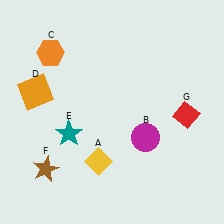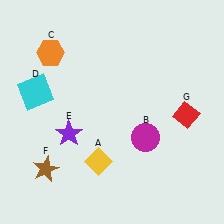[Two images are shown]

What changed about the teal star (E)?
In Image 1, E is teal. In Image 2, it changed to purple.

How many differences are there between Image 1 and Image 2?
There are 2 differences between the two images.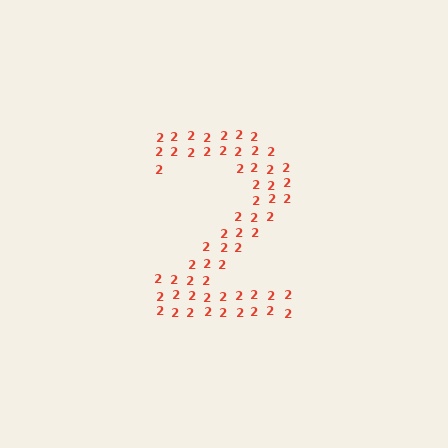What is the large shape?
The large shape is the digit 2.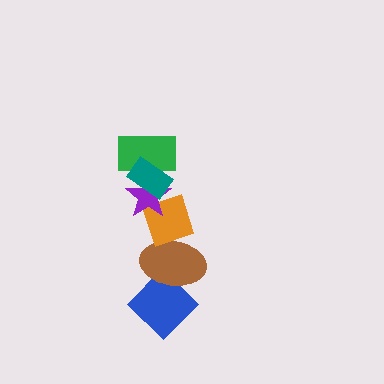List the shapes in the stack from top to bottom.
From top to bottom: the teal rectangle, the green rectangle, the purple star, the orange diamond, the brown ellipse, the blue diamond.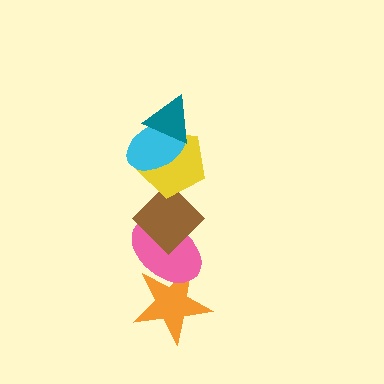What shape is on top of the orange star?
The pink ellipse is on top of the orange star.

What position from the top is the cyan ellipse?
The cyan ellipse is 2nd from the top.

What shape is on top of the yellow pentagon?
The cyan ellipse is on top of the yellow pentagon.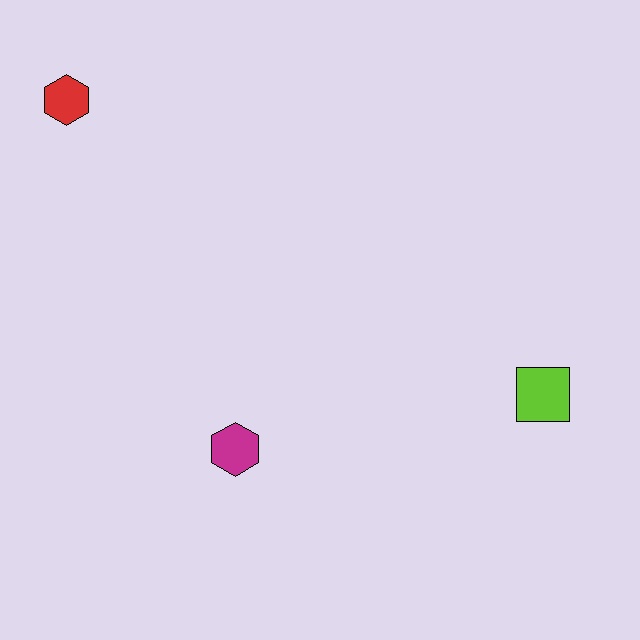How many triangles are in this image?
There are no triangles.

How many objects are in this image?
There are 3 objects.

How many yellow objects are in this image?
There are no yellow objects.